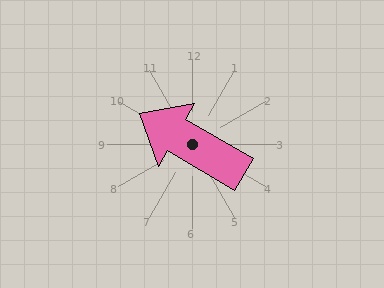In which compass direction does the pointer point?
Northwest.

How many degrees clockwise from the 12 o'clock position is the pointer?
Approximately 300 degrees.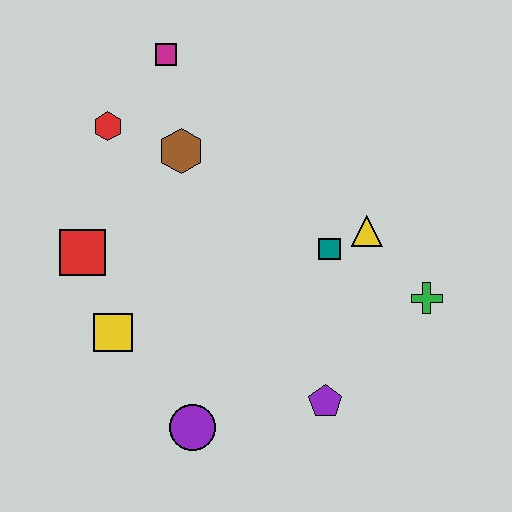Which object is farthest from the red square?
The green cross is farthest from the red square.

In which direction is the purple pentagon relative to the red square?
The purple pentagon is to the right of the red square.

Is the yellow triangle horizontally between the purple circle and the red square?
No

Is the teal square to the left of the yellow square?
No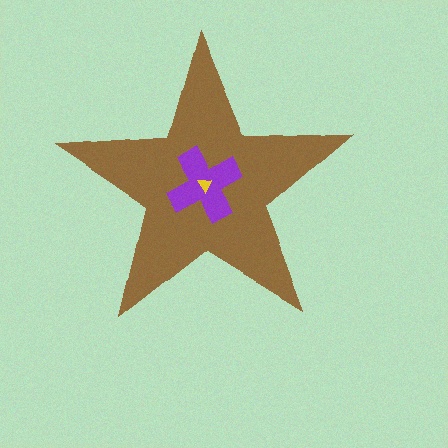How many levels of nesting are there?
3.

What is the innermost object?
The yellow triangle.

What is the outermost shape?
The brown star.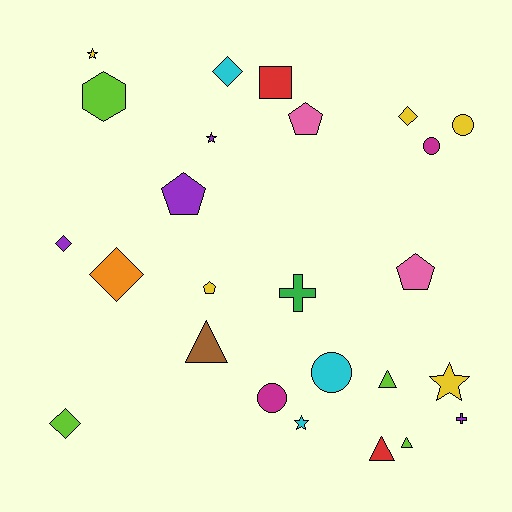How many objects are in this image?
There are 25 objects.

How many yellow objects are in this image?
There are 5 yellow objects.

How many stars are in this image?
There are 4 stars.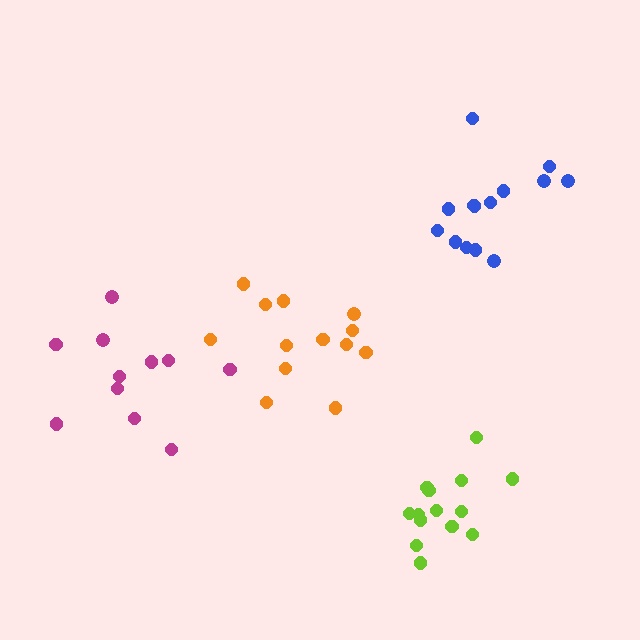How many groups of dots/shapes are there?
There are 4 groups.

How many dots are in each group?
Group 1: 13 dots, Group 2: 14 dots, Group 3: 14 dots, Group 4: 11 dots (52 total).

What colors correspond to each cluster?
The clusters are colored: orange, lime, blue, magenta.